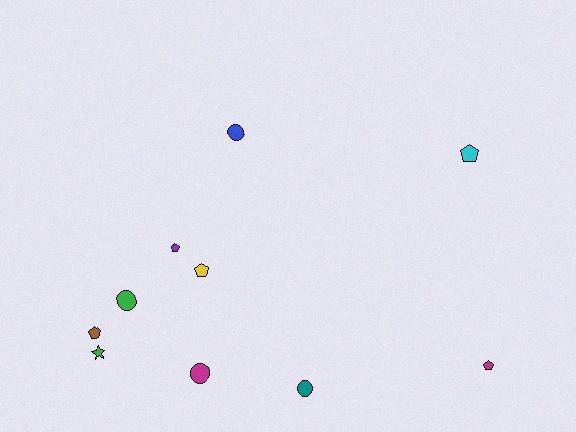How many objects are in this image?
There are 10 objects.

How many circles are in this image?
There are 4 circles.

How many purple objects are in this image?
There is 1 purple object.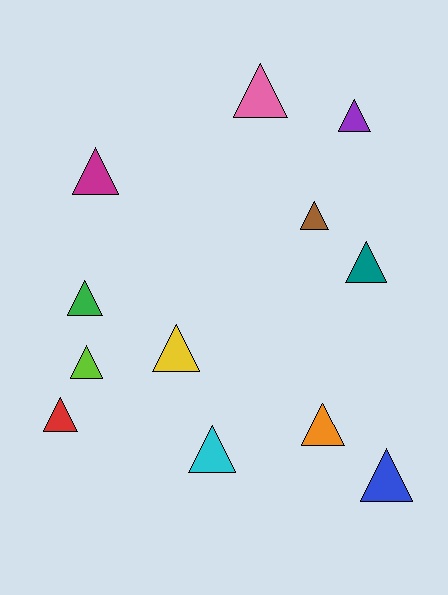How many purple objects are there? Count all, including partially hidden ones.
There is 1 purple object.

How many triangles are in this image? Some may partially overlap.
There are 12 triangles.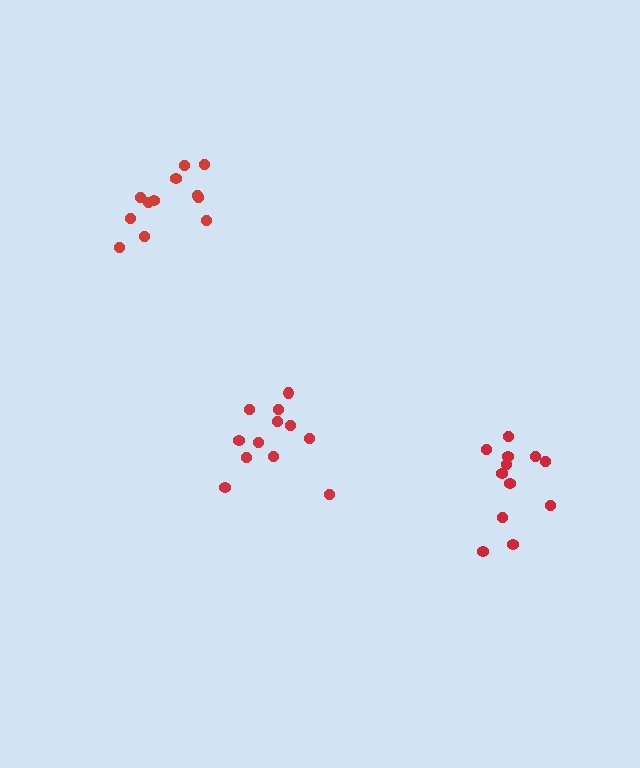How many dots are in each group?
Group 1: 12 dots, Group 2: 12 dots, Group 3: 12 dots (36 total).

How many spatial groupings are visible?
There are 3 spatial groupings.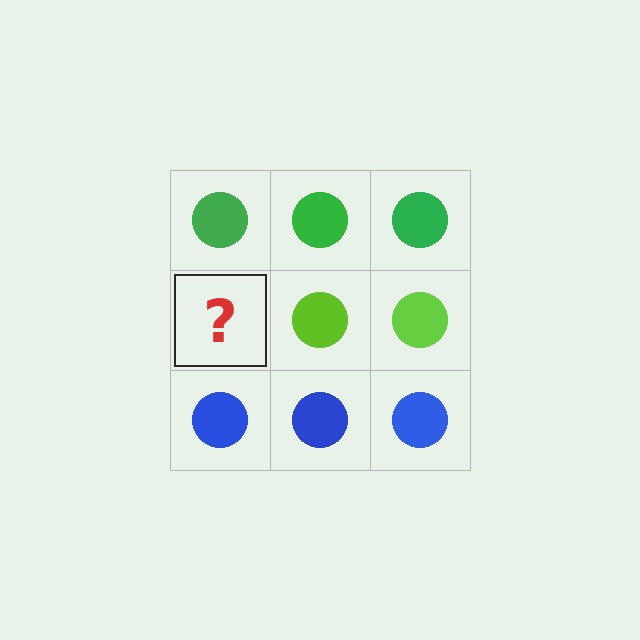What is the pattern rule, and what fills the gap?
The rule is that each row has a consistent color. The gap should be filled with a lime circle.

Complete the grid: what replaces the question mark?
The question mark should be replaced with a lime circle.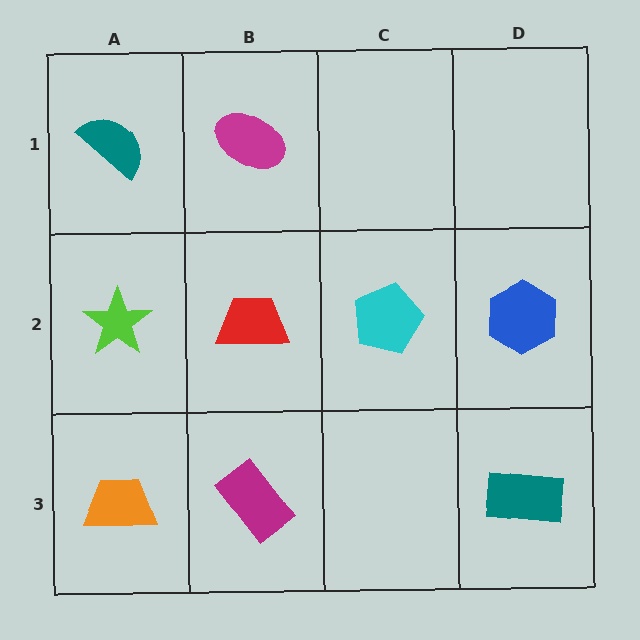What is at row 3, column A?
An orange trapezoid.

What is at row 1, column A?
A teal semicircle.